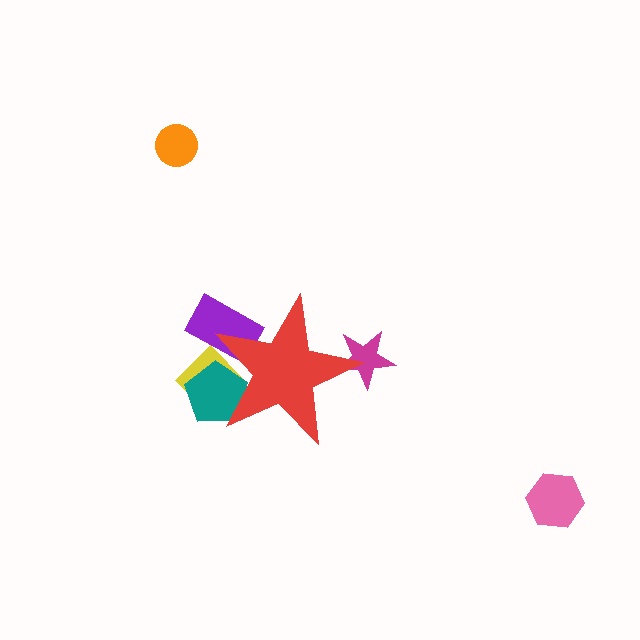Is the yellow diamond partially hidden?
Yes, the yellow diamond is partially hidden behind the red star.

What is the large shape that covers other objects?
A red star.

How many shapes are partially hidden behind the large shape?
4 shapes are partially hidden.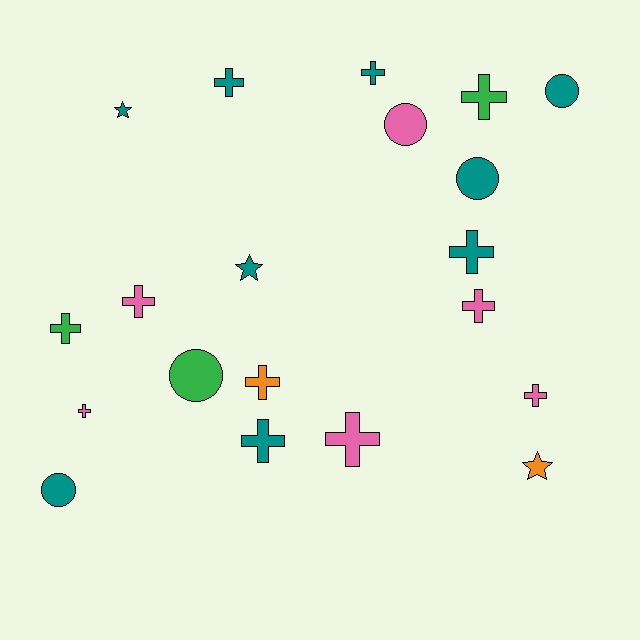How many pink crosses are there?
There are 5 pink crosses.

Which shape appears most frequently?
Cross, with 12 objects.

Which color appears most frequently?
Teal, with 9 objects.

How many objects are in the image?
There are 20 objects.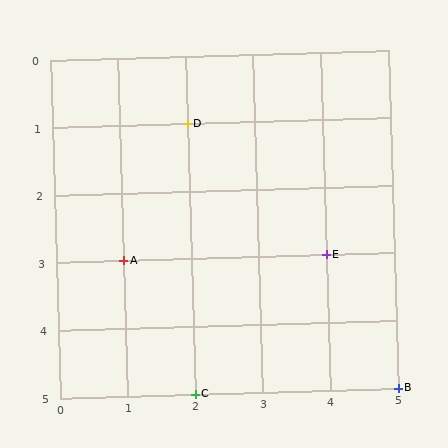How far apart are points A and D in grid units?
Points A and D are 1 column and 2 rows apart (about 2.2 grid units diagonally).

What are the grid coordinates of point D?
Point D is at grid coordinates (2, 1).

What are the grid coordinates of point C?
Point C is at grid coordinates (2, 5).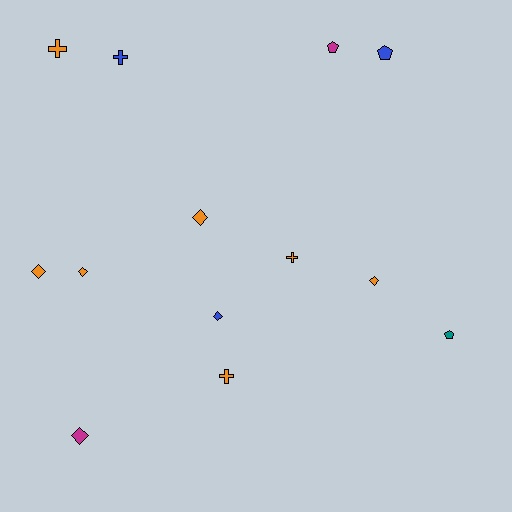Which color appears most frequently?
Orange, with 7 objects.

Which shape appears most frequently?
Diamond, with 6 objects.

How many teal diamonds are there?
There are no teal diamonds.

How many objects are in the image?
There are 13 objects.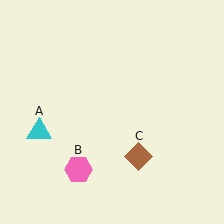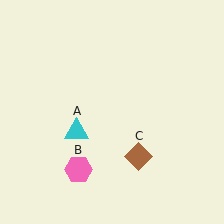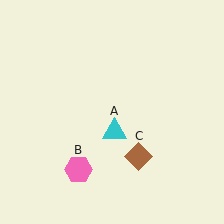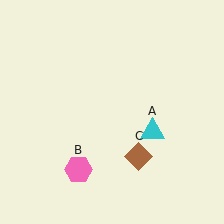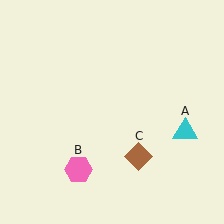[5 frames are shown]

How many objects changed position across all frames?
1 object changed position: cyan triangle (object A).